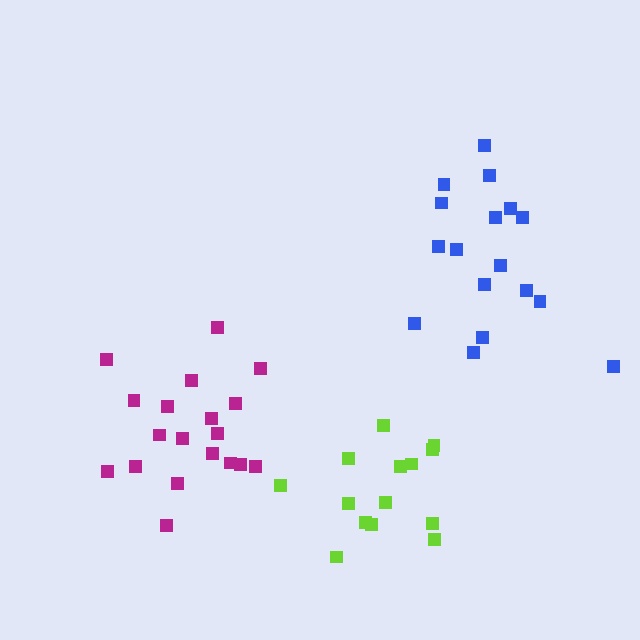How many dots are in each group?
Group 1: 19 dots, Group 2: 17 dots, Group 3: 14 dots (50 total).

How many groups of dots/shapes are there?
There are 3 groups.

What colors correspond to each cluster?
The clusters are colored: magenta, blue, lime.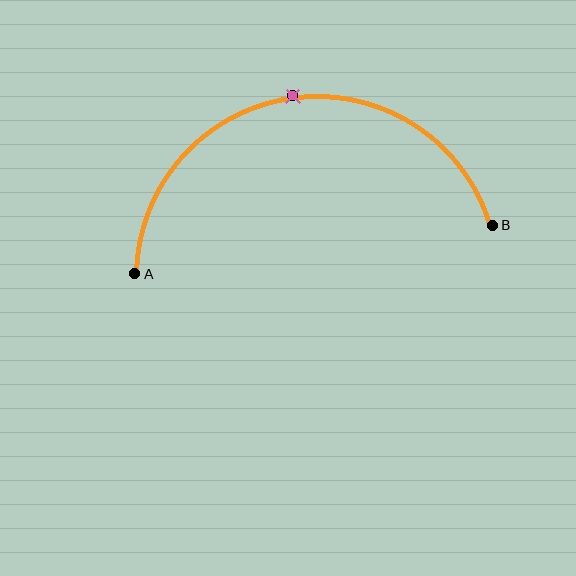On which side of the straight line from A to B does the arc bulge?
The arc bulges above the straight line connecting A and B.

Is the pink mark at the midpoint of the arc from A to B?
Yes. The pink mark lies on the arc at equal arc-length from both A and B — it is the arc midpoint.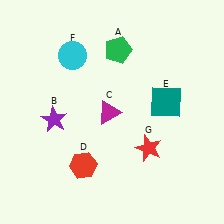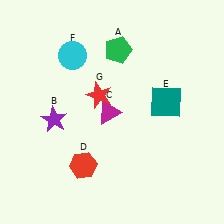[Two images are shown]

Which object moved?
The red star (G) moved up.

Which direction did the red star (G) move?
The red star (G) moved up.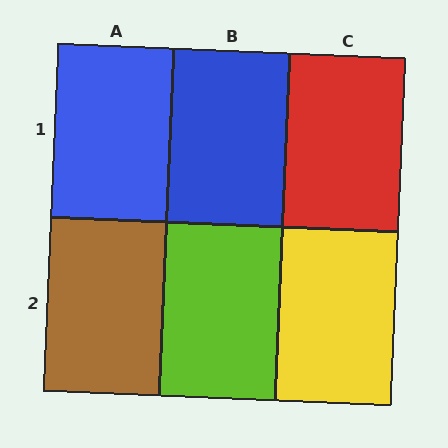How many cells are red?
1 cell is red.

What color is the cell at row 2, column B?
Lime.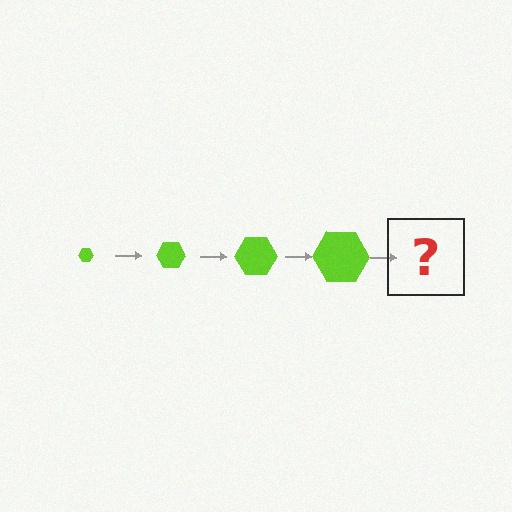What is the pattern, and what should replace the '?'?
The pattern is that the hexagon gets progressively larger each step. The '?' should be a lime hexagon, larger than the previous one.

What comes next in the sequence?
The next element should be a lime hexagon, larger than the previous one.